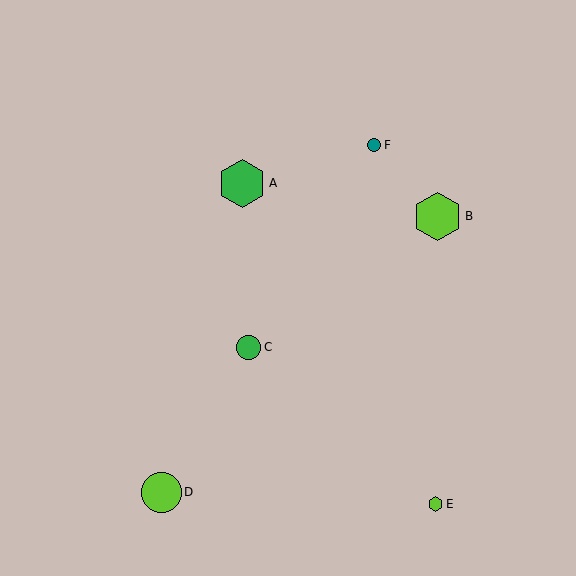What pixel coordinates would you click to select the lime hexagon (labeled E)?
Click at (436, 504) to select the lime hexagon E.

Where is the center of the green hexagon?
The center of the green hexagon is at (242, 183).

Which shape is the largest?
The lime hexagon (labeled B) is the largest.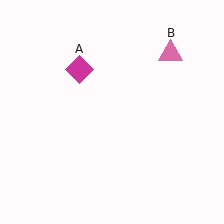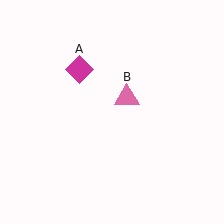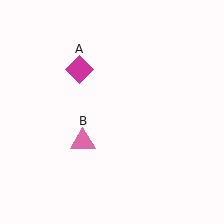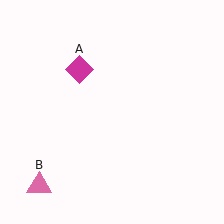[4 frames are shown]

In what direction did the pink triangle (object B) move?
The pink triangle (object B) moved down and to the left.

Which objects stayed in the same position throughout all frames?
Magenta diamond (object A) remained stationary.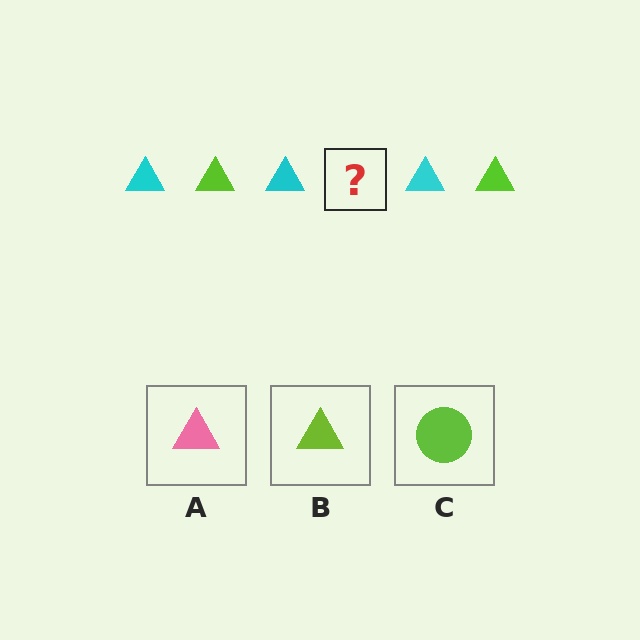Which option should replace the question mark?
Option B.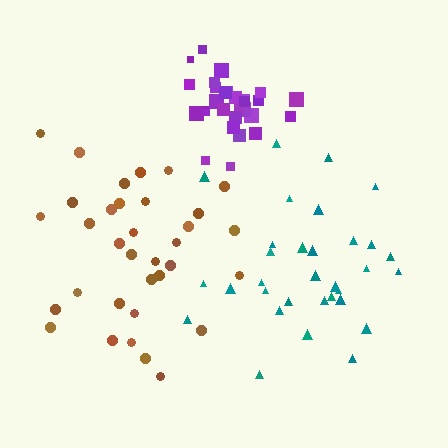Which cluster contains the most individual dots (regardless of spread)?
Brown (35).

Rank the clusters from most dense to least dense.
purple, teal, brown.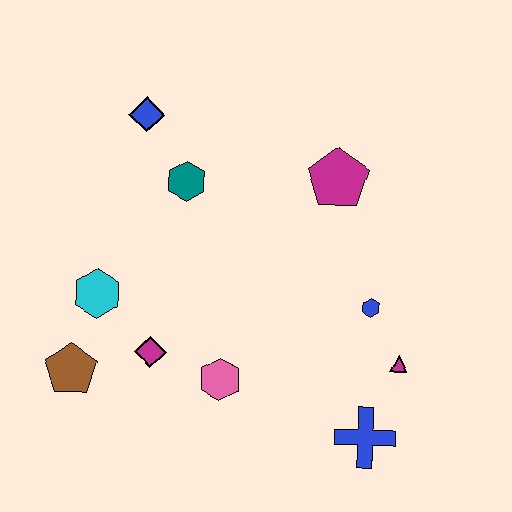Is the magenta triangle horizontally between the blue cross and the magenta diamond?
No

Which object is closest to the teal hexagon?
The blue diamond is closest to the teal hexagon.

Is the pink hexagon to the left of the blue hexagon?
Yes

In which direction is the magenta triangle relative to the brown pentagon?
The magenta triangle is to the right of the brown pentagon.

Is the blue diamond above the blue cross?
Yes